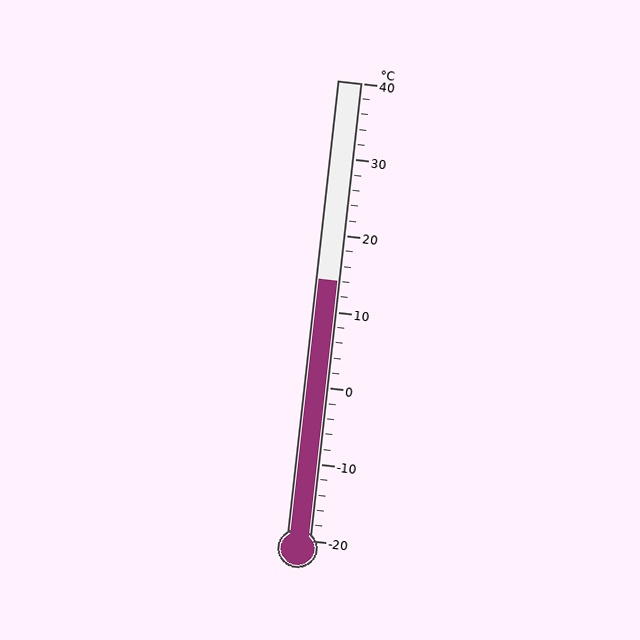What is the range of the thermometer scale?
The thermometer scale ranges from -20°C to 40°C.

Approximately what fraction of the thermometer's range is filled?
The thermometer is filled to approximately 55% of its range.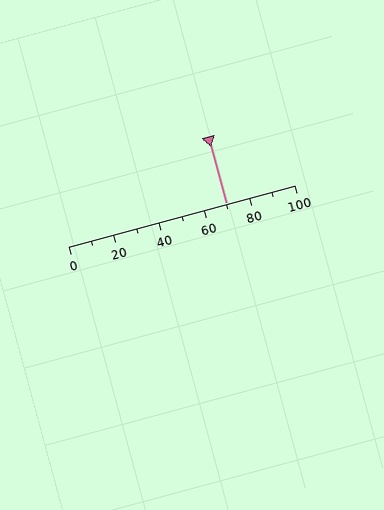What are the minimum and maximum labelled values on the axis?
The axis runs from 0 to 100.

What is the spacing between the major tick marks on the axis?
The major ticks are spaced 20 apart.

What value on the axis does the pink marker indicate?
The marker indicates approximately 70.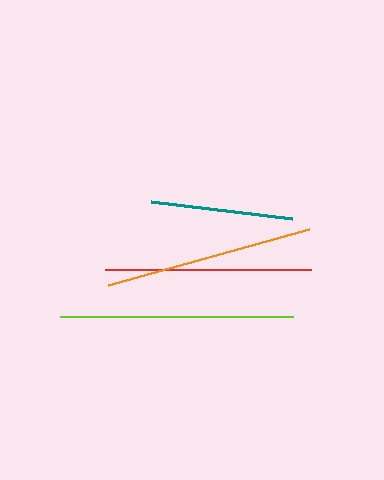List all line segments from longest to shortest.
From longest to shortest: lime, orange, red, teal.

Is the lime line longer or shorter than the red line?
The lime line is longer than the red line.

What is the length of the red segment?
The red segment is approximately 206 pixels long.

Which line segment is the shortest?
The teal line is the shortest at approximately 142 pixels.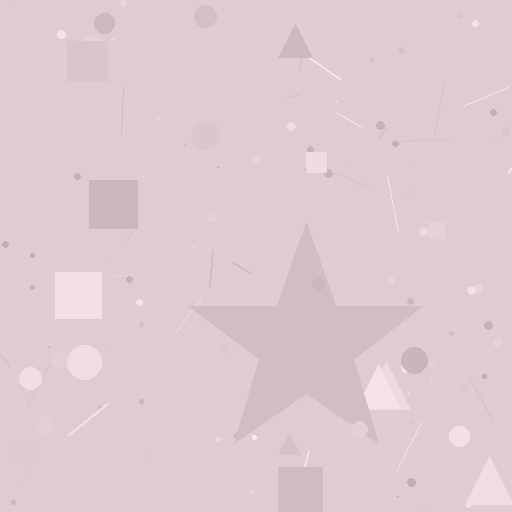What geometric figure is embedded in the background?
A star is embedded in the background.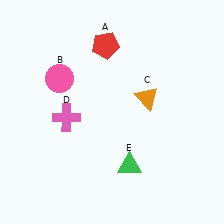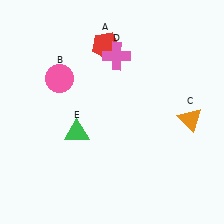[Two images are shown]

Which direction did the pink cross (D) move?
The pink cross (D) moved up.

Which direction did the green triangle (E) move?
The green triangle (E) moved left.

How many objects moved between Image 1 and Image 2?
3 objects moved between the two images.